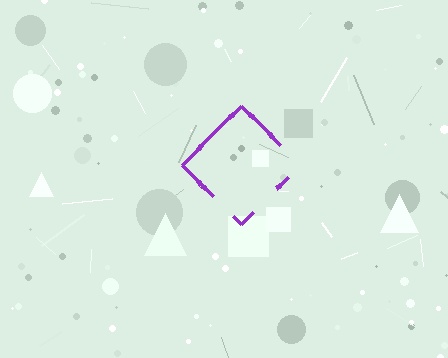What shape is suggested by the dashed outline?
The dashed outline suggests a diamond.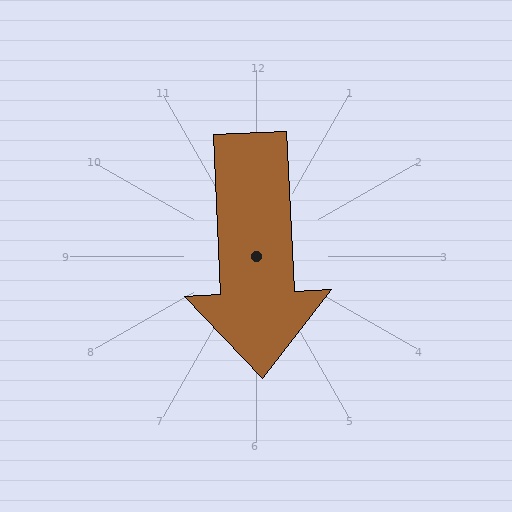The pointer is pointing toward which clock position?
Roughly 6 o'clock.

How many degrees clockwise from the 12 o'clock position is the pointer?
Approximately 177 degrees.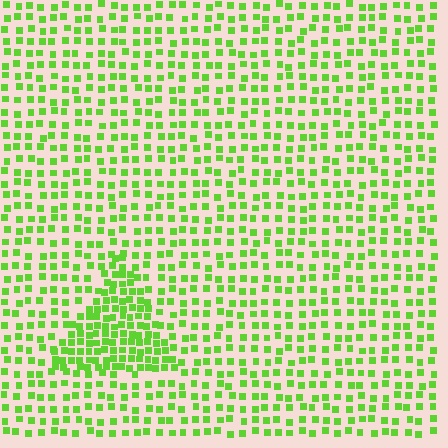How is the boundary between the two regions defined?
The boundary is defined by a change in element density (approximately 2.0x ratio). All elements are the same color, size, and shape.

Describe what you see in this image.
The image contains small lime elements arranged at two different densities. A triangle-shaped region is visible where the elements are more densely packed than the surrounding area.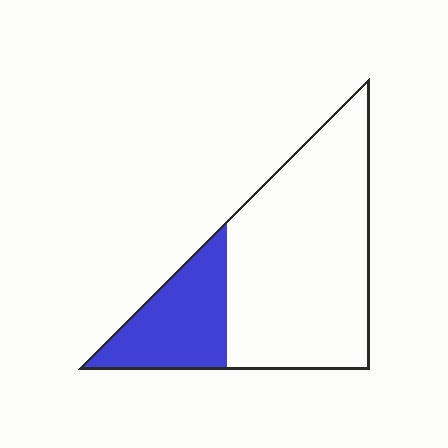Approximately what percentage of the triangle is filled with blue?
Approximately 25%.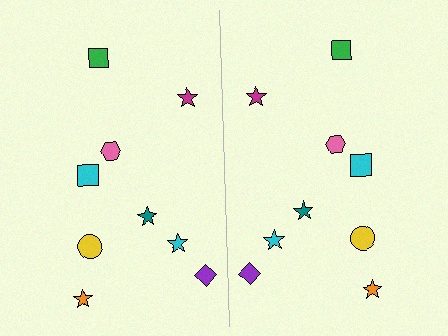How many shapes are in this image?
There are 18 shapes in this image.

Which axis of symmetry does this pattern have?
The pattern has a vertical axis of symmetry running through the center of the image.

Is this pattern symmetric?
Yes, this pattern has bilateral (reflection) symmetry.